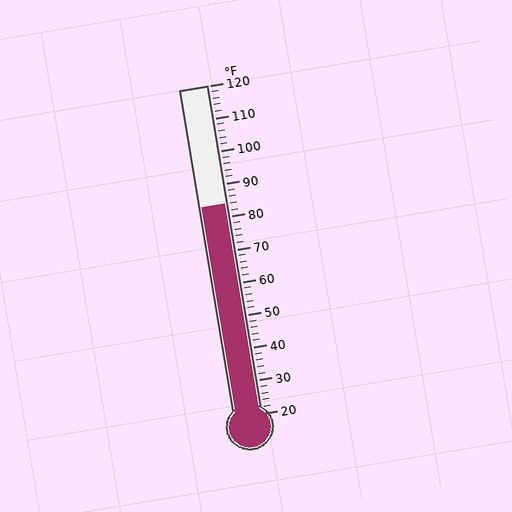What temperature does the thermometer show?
The thermometer shows approximately 84°F.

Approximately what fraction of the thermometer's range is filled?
The thermometer is filled to approximately 65% of its range.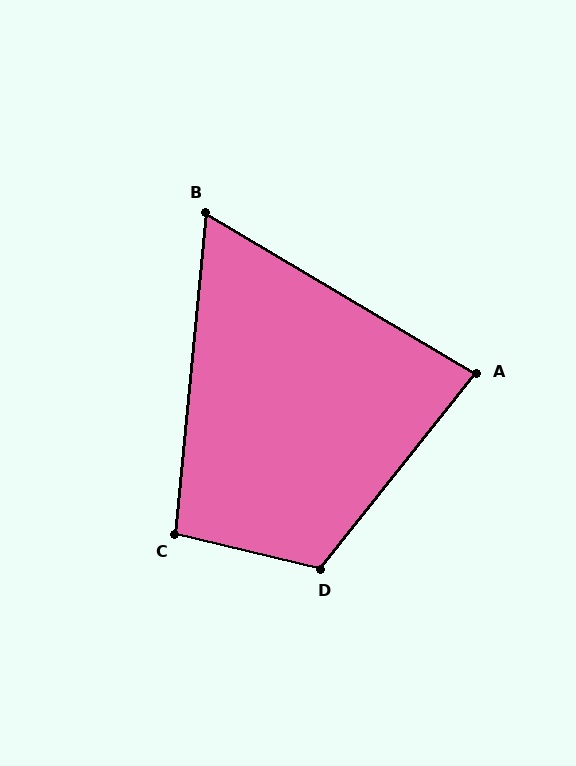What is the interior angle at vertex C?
Approximately 98 degrees (obtuse).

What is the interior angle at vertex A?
Approximately 82 degrees (acute).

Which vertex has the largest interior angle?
D, at approximately 115 degrees.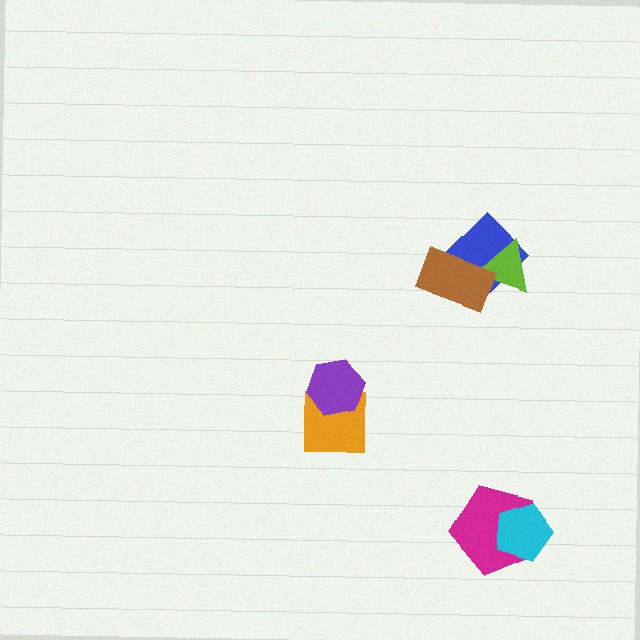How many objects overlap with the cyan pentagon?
1 object overlaps with the cyan pentagon.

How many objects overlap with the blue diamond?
2 objects overlap with the blue diamond.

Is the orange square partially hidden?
Yes, it is partially covered by another shape.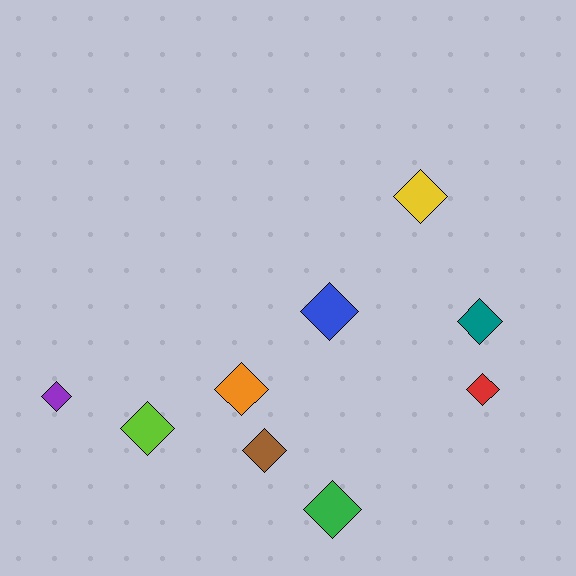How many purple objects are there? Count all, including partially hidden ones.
There is 1 purple object.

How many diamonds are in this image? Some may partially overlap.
There are 9 diamonds.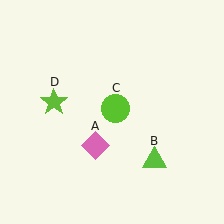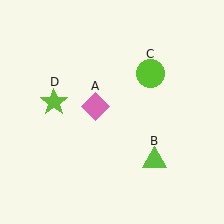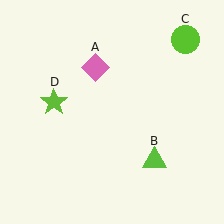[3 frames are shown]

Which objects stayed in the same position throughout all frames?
Lime triangle (object B) and lime star (object D) remained stationary.